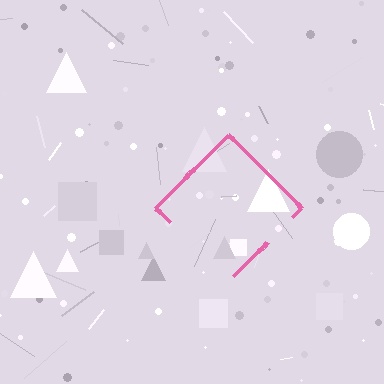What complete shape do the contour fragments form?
The contour fragments form a diamond.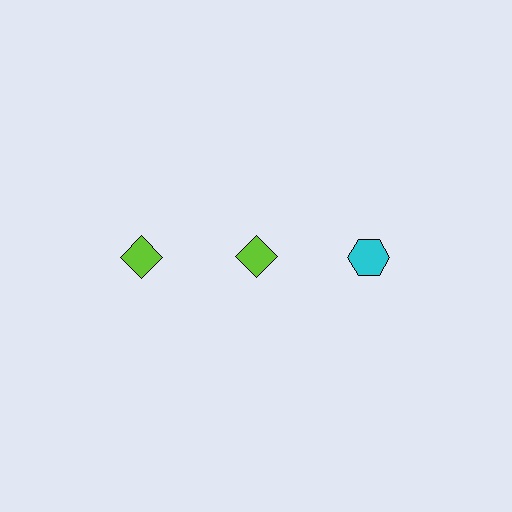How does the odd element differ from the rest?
It differs in both color (cyan instead of lime) and shape (hexagon instead of diamond).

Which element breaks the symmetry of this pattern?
The cyan hexagon in the top row, center column breaks the symmetry. All other shapes are lime diamonds.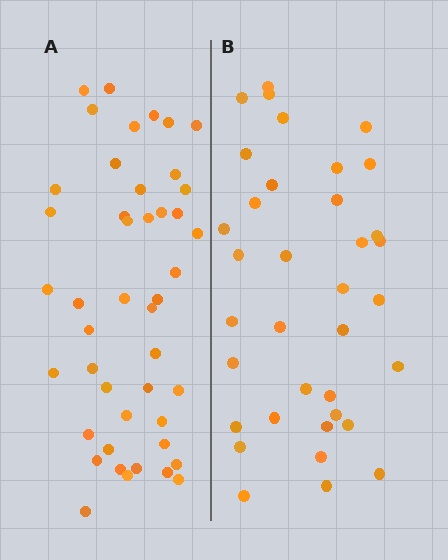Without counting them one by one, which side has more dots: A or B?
Region A (the left region) has more dots.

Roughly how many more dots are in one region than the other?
Region A has roughly 8 or so more dots than region B.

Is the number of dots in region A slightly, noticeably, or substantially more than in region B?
Region A has noticeably more, but not dramatically so. The ratio is roughly 1.2 to 1.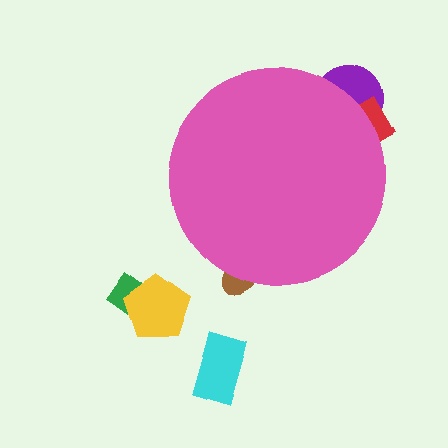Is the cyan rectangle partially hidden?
No, the cyan rectangle is fully visible.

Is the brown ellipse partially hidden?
Yes, the brown ellipse is partially hidden behind the pink circle.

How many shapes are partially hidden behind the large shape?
3 shapes are partially hidden.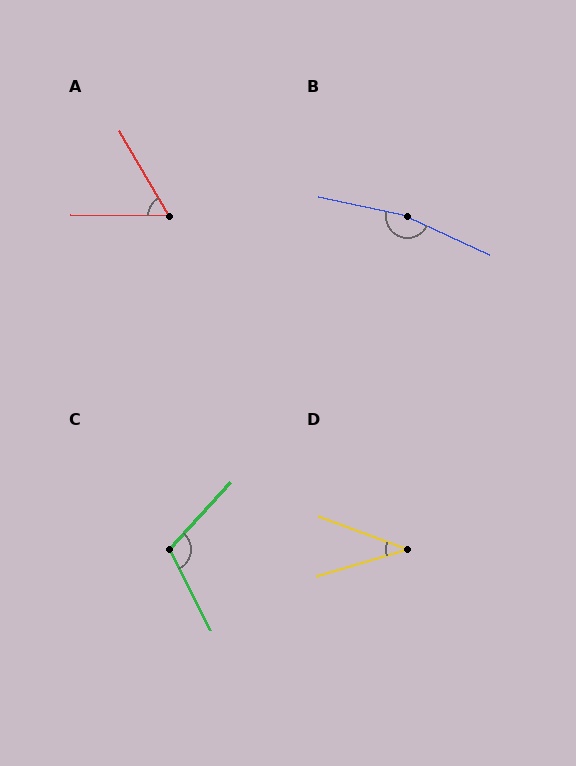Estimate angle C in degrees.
Approximately 110 degrees.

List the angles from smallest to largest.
D (37°), A (59°), C (110°), B (167°).